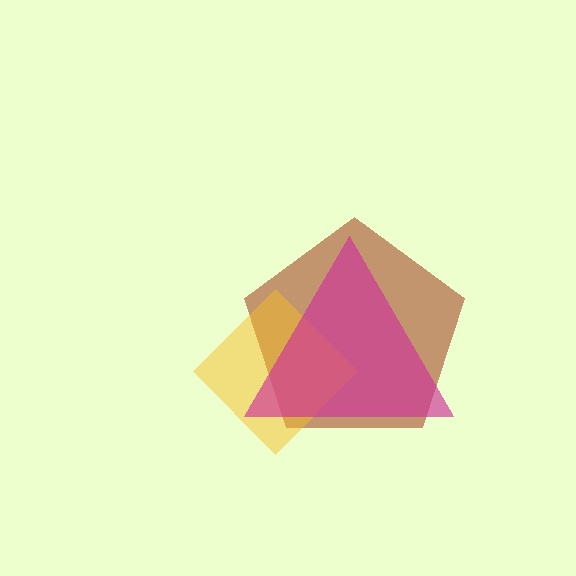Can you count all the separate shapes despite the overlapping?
Yes, there are 3 separate shapes.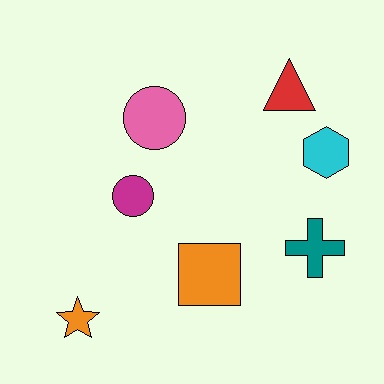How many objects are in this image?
There are 7 objects.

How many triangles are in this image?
There is 1 triangle.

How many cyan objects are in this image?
There is 1 cyan object.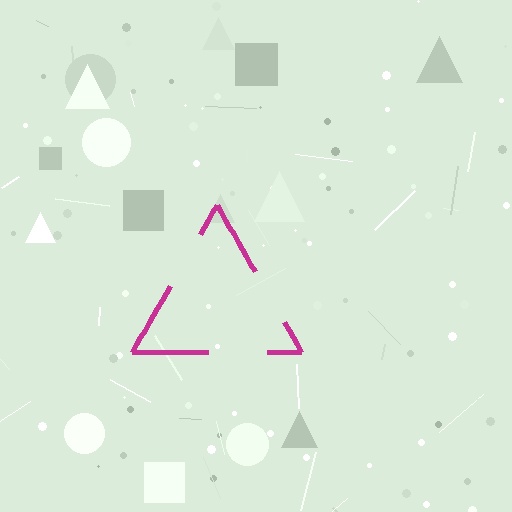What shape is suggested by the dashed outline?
The dashed outline suggests a triangle.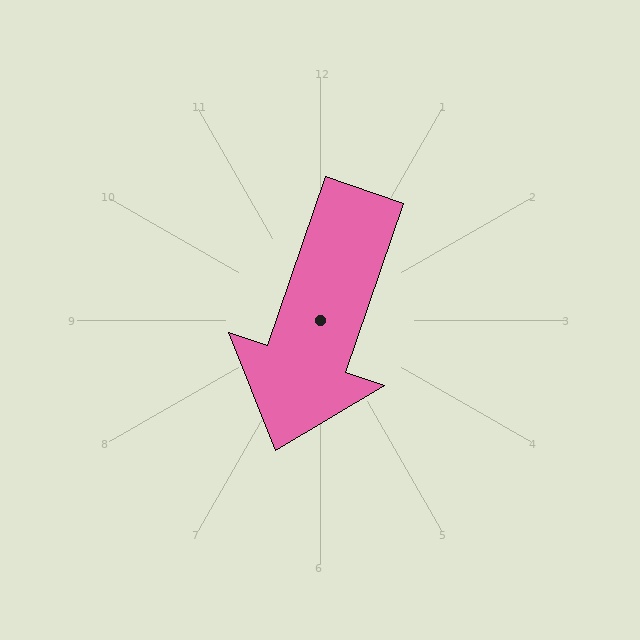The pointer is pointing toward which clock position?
Roughly 7 o'clock.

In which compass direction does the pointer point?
South.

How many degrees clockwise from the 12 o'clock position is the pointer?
Approximately 199 degrees.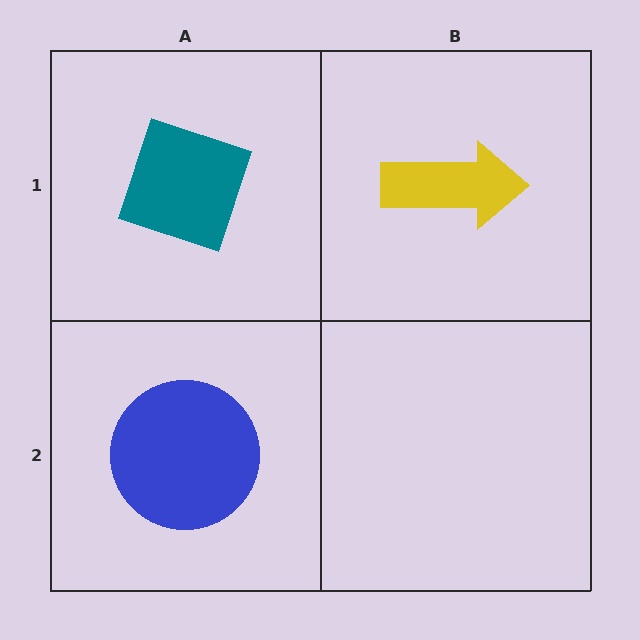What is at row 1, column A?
A teal diamond.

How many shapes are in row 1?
2 shapes.